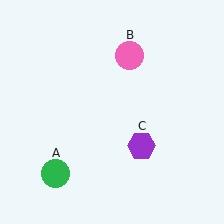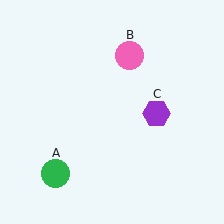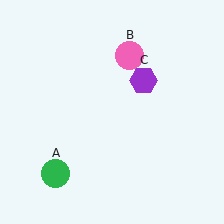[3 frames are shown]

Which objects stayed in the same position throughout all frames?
Green circle (object A) and pink circle (object B) remained stationary.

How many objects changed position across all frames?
1 object changed position: purple hexagon (object C).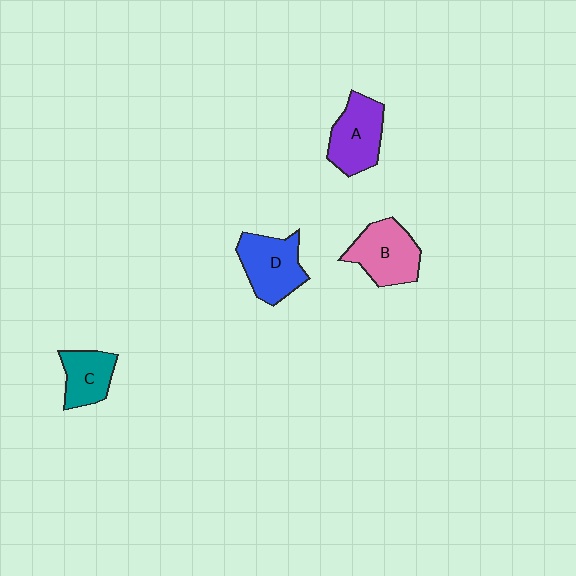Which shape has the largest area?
Shape B (pink).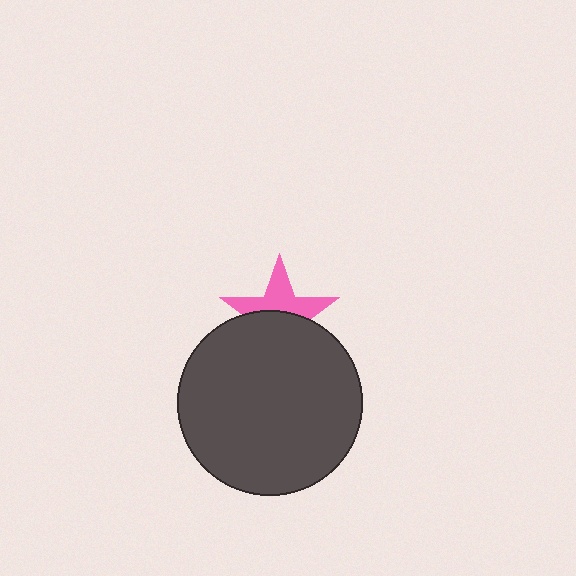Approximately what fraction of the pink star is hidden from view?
Roughly 52% of the pink star is hidden behind the dark gray circle.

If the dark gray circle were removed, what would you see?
You would see the complete pink star.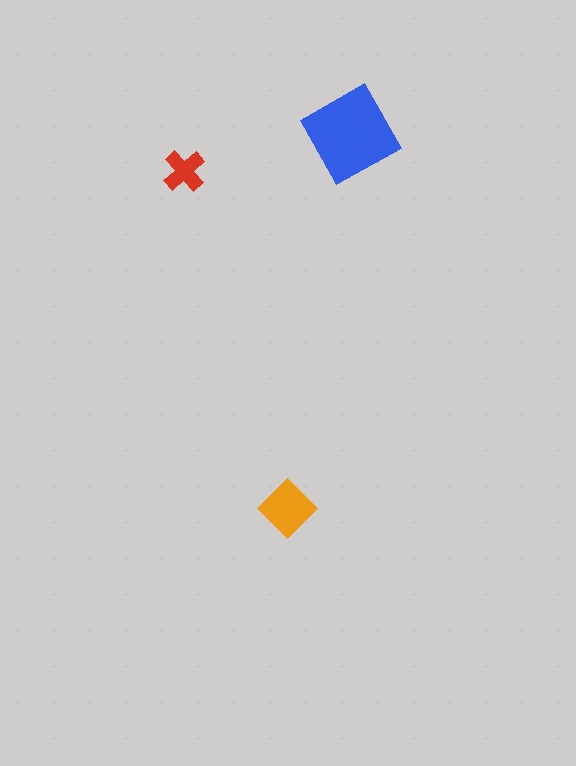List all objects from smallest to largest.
The red cross, the orange diamond, the blue square.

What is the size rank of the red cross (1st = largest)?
3rd.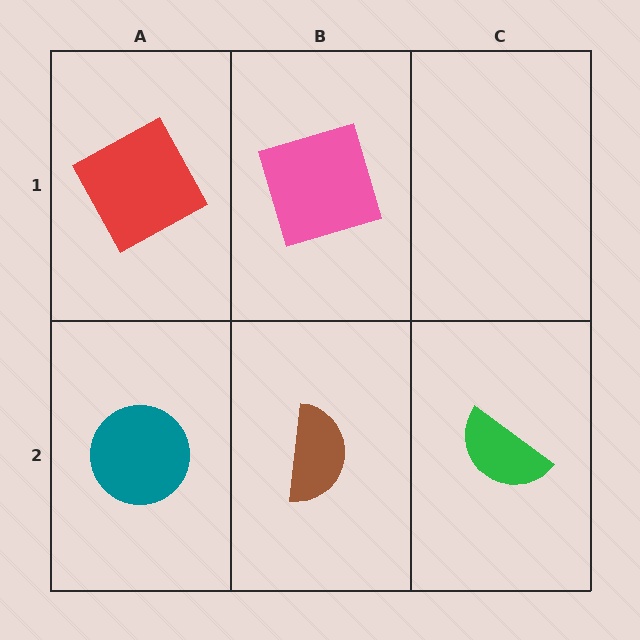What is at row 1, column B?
A pink square.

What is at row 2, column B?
A brown semicircle.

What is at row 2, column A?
A teal circle.